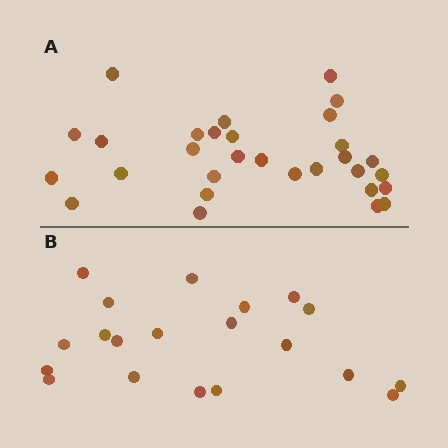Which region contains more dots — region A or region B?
Region A (the top region) has more dots.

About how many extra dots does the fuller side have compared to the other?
Region A has roughly 10 or so more dots than region B.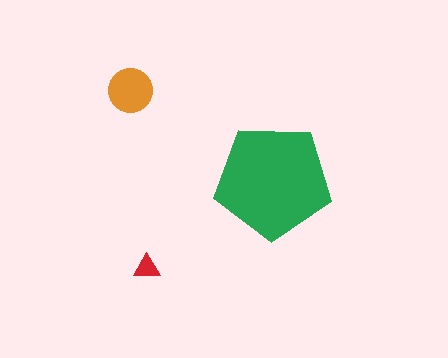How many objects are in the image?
There are 3 objects in the image.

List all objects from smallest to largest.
The red triangle, the orange circle, the green pentagon.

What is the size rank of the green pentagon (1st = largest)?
1st.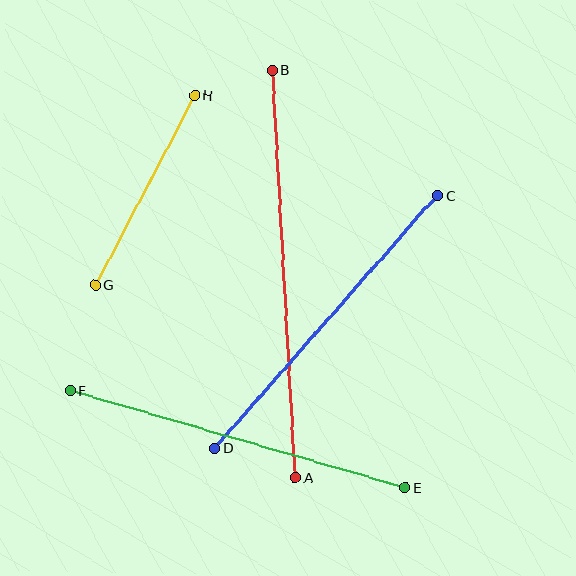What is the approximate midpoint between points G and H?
The midpoint is at approximately (145, 190) pixels.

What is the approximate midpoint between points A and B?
The midpoint is at approximately (284, 274) pixels.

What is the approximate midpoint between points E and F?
The midpoint is at approximately (238, 439) pixels.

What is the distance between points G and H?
The distance is approximately 214 pixels.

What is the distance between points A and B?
The distance is approximately 409 pixels.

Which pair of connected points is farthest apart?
Points A and B are farthest apart.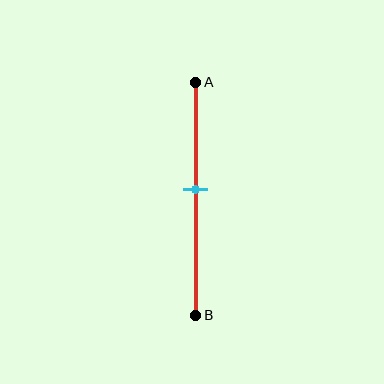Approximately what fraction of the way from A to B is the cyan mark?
The cyan mark is approximately 45% of the way from A to B.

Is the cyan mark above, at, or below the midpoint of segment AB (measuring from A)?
The cyan mark is above the midpoint of segment AB.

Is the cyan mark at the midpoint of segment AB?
No, the mark is at about 45% from A, not at the 50% midpoint.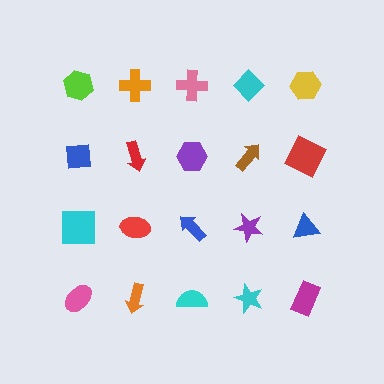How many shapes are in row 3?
5 shapes.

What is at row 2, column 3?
A purple hexagon.